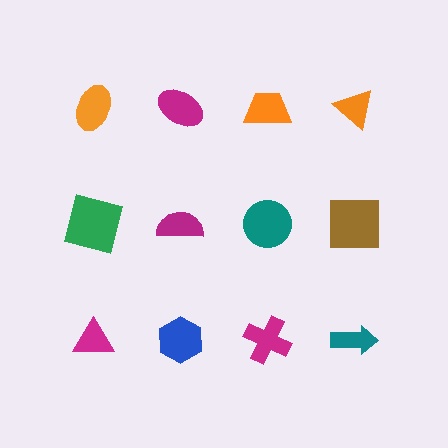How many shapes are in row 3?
4 shapes.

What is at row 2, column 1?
A green square.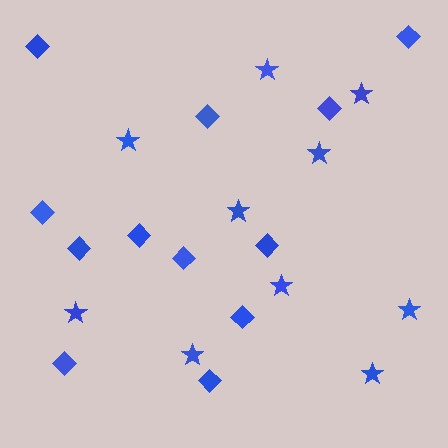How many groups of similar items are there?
There are 2 groups: one group of stars (10) and one group of diamonds (12).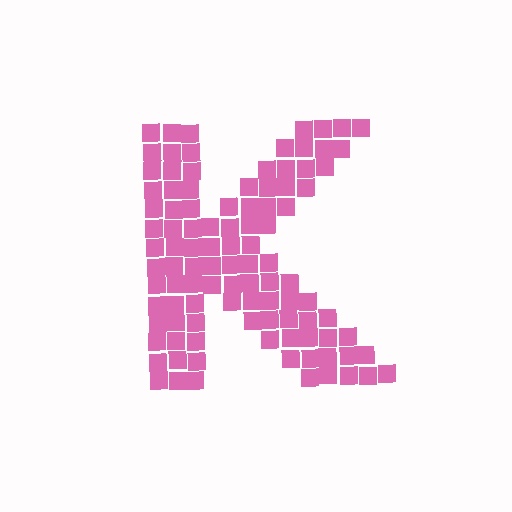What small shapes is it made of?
It is made of small squares.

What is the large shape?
The large shape is the letter K.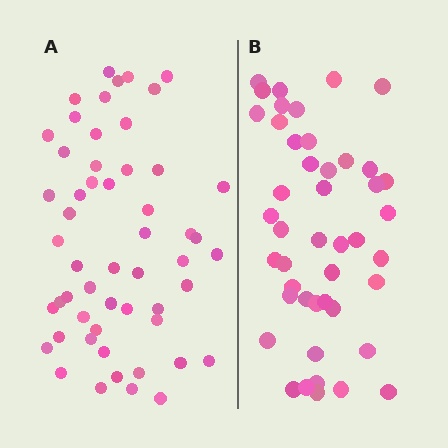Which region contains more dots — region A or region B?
Region A (the left region) has more dots.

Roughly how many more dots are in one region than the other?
Region A has roughly 8 or so more dots than region B.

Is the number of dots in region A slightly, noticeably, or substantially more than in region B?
Region A has only slightly more — the two regions are fairly close. The ratio is roughly 1.2 to 1.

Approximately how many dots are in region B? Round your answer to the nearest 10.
About 40 dots. (The exact count is 45, which rounds to 40.)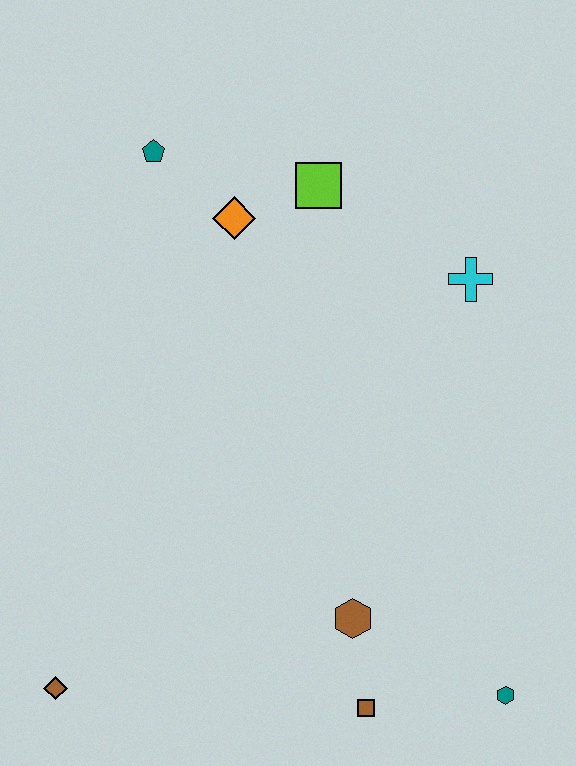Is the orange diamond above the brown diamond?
Yes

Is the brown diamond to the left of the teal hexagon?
Yes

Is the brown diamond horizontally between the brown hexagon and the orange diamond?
No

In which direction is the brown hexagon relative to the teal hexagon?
The brown hexagon is to the left of the teal hexagon.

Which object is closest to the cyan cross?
The lime square is closest to the cyan cross.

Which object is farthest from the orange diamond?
The teal hexagon is farthest from the orange diamond.